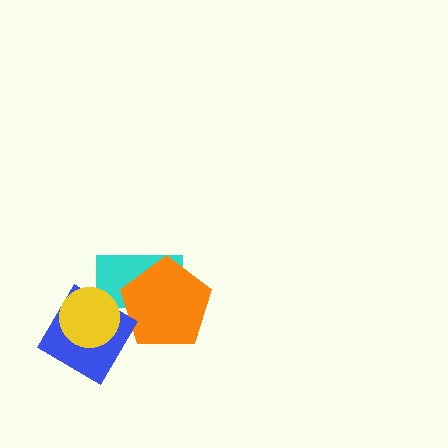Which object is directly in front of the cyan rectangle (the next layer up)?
The orange pentagon is directly in front of the cyan rectangle.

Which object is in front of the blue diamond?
The yellow circle is in front of the blue diamond.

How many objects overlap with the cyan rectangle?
2 objects overlap with the cyan rectangle.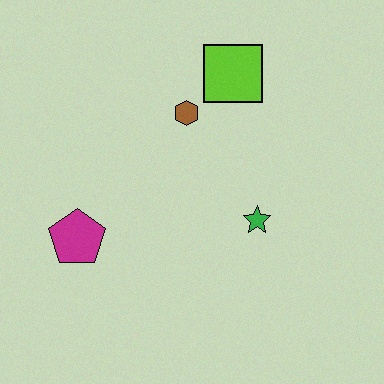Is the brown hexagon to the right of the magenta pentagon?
Yes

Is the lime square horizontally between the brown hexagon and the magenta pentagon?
No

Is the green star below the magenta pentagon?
No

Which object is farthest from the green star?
The magenta pentagon is farthest from the green star.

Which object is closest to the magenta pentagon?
The brown hexagon is closest to the magenta pentagon.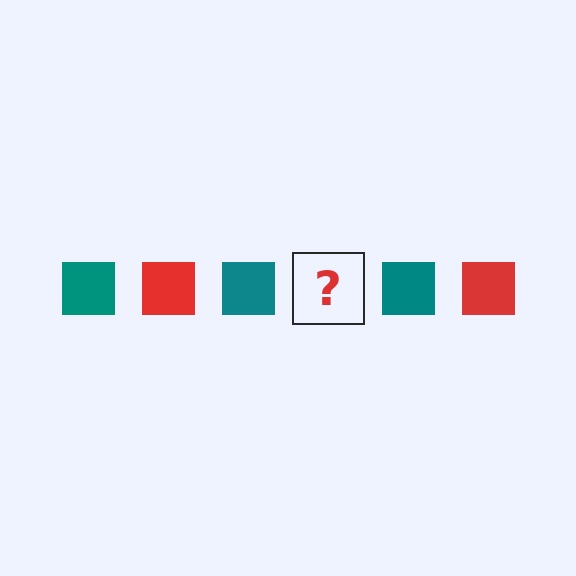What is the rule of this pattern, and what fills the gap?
The rule is that the pattern cycles through teal, red squares. The gap should be filled with a red square.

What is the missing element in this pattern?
The missing element is a red square.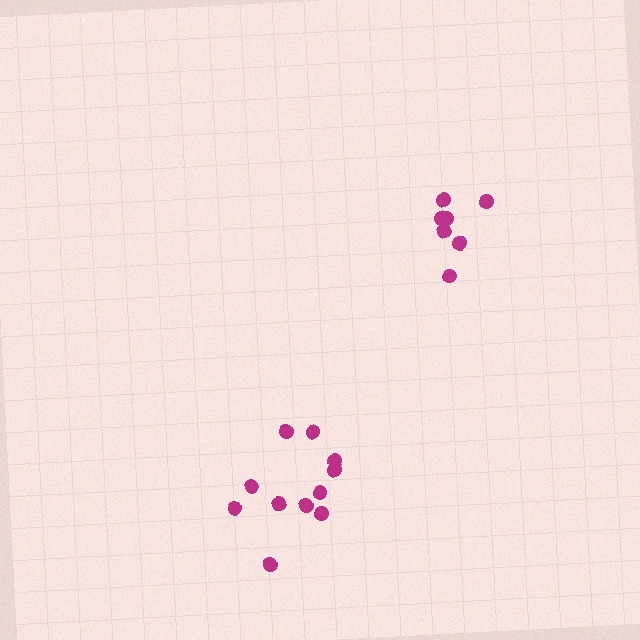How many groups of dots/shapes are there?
There are 2 groups.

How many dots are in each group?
Group 1: 7 dots, Group 2: 11 dots (18 total).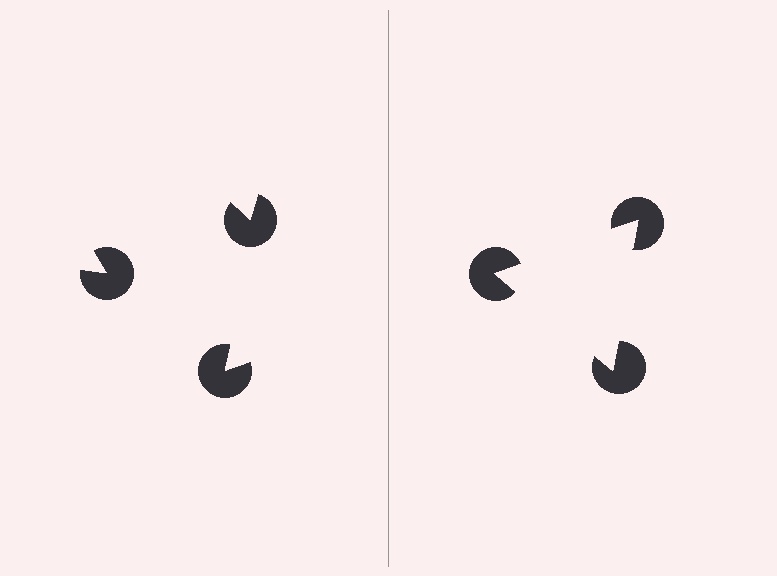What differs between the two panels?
The pac-man discs are positioned identically on both sides; only the wedge orientations differ. On the right they align to a triangle; on the left they are misaligned.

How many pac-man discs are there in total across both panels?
6 — 3 on each side.